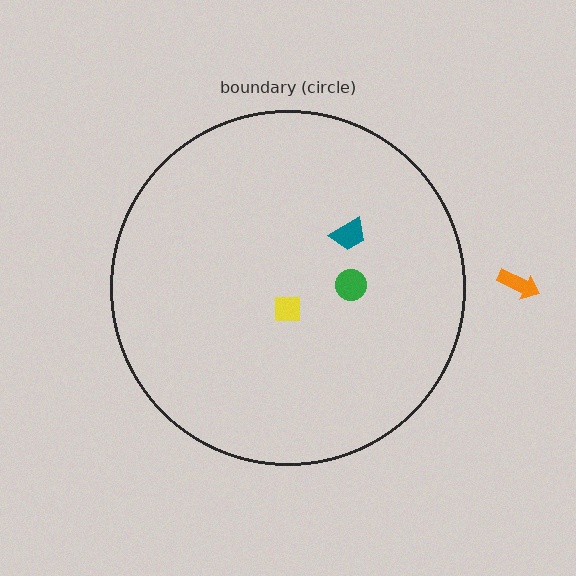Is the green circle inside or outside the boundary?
Inside.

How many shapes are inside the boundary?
3 inside, 1 outside.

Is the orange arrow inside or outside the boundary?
Outside.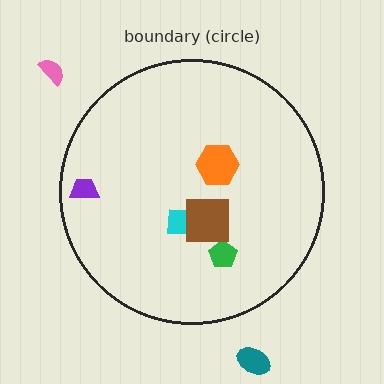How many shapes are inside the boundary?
5 inside, 2 outside.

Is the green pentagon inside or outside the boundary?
Inside.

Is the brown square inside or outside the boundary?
Inside.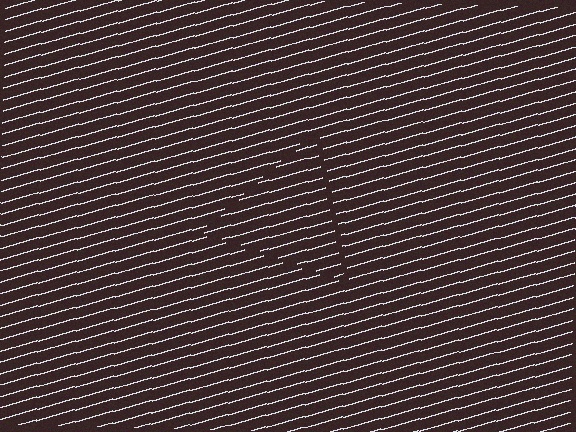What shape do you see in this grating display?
An illusory triangle. The interior of the shape contains the same grating, shifted by half a period — the contour is defined by the phase discontinuity where line-ends from the inner and outer gratings abut.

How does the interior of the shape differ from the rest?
The interior of the shape contains the same grating, shifted by half a period — the contour is defined by the phase discontinuity where line-ends from the inner and outer gratings abut.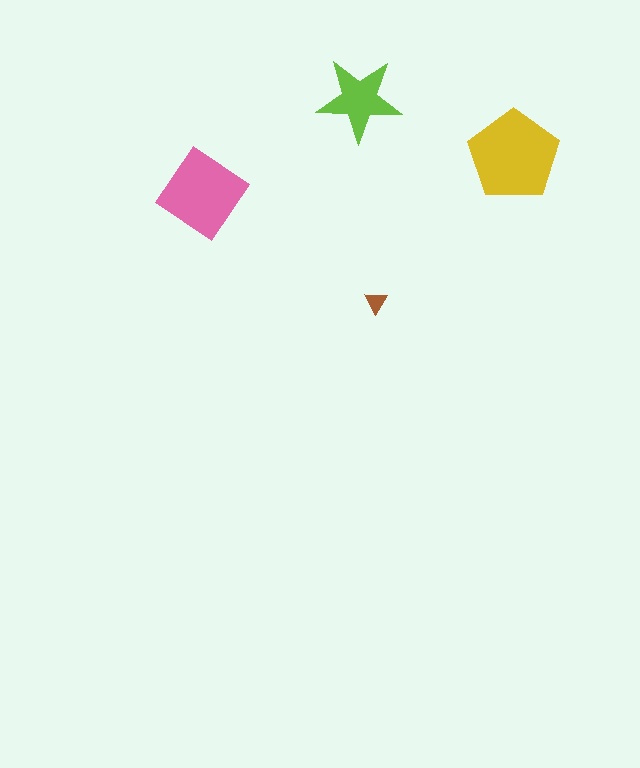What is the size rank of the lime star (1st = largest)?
3rd.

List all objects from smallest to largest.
The brown triangle, the lime star, the pink diamond, the yellow pentagon.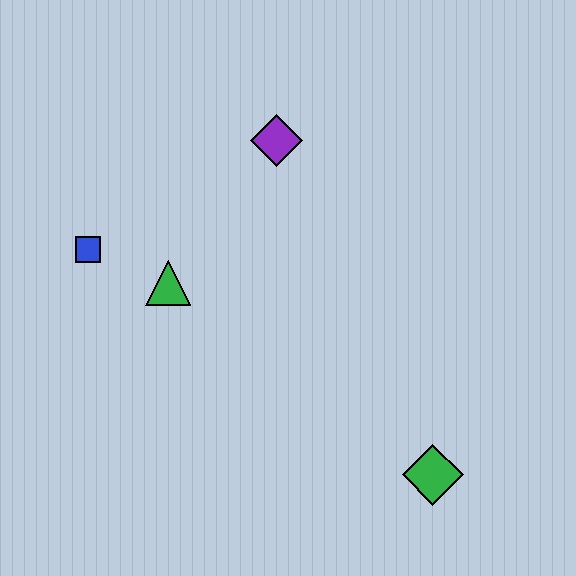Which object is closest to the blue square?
The green triangle is closest to the blue square.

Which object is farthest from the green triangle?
The green diamond is farthest from the green triangle.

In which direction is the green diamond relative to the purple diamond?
The green diamond is below the purple diamond.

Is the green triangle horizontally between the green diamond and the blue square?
Yes